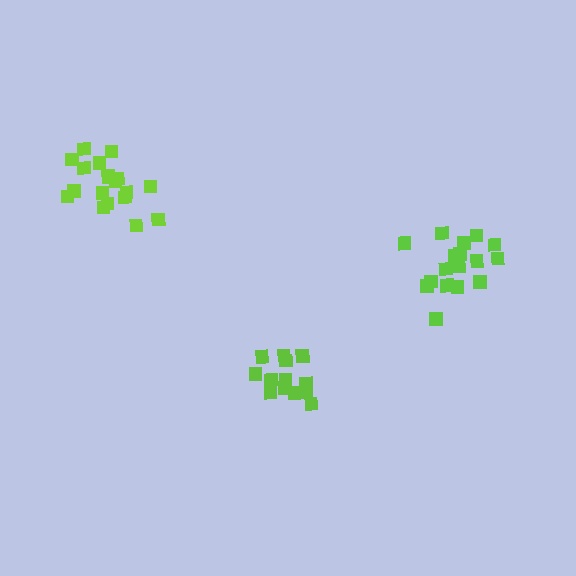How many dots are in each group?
Group 1: 13 dots, Group 2: 17 dots, Group 3: 19 dots (49 total).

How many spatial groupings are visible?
There are 3 spatial groupings.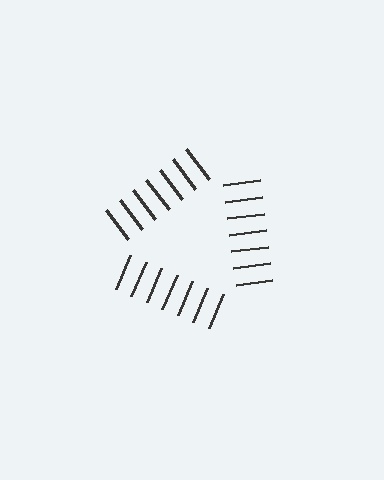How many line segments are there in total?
21 — 7 along each of the 3 edges.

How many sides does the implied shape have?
3 sides — the line-ends trace a triangle.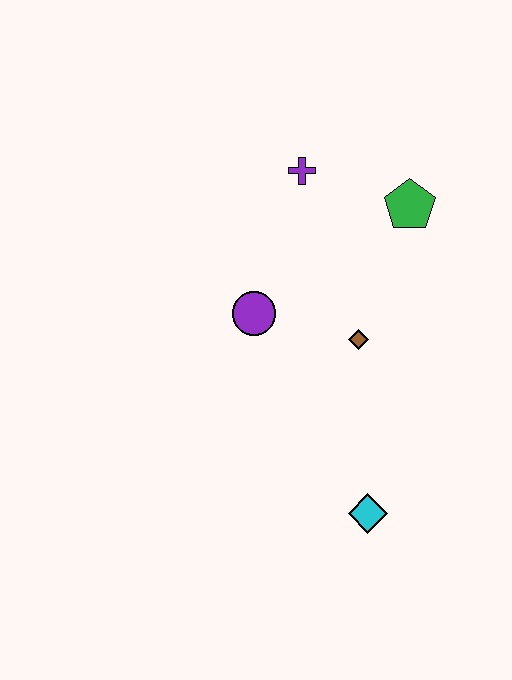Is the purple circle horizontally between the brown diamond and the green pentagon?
No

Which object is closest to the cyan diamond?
The brown diamond is closest to the cyan diamond.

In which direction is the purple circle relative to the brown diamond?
The purple circle is to the left of the brown diamond.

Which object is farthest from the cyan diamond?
The purple cross is farthest from the cyan diamond.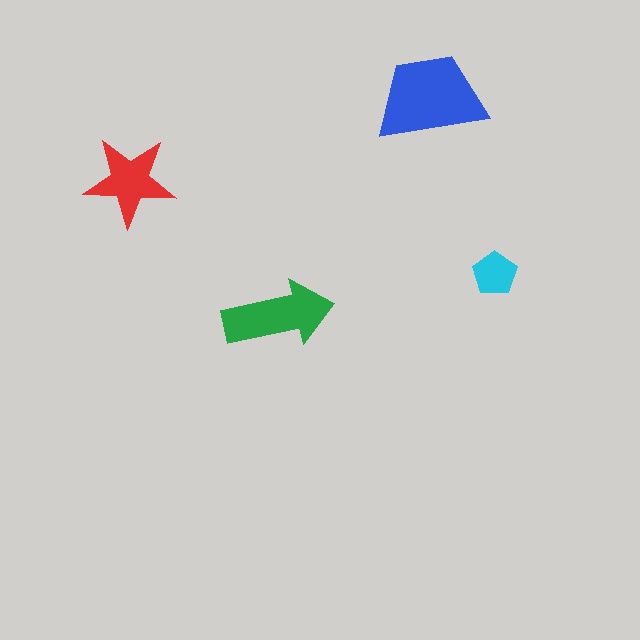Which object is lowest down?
The green arrow is bottommost.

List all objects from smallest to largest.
The cyan pentagon, the red star, the green arrow, the blue trapezoid.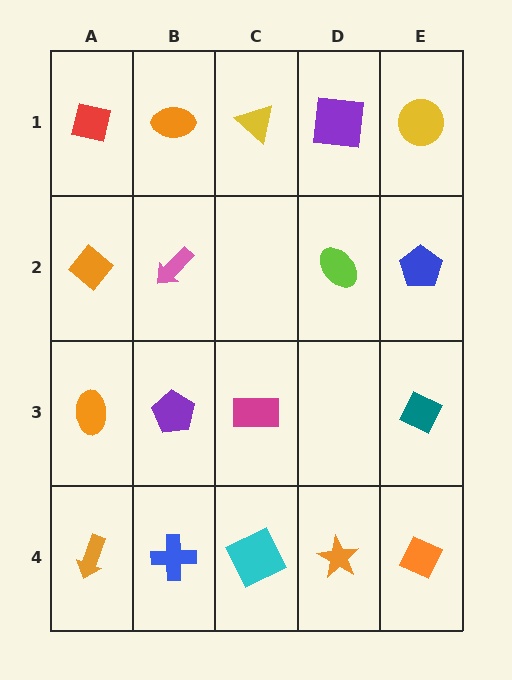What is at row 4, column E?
An orange diamond.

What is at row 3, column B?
A purple pentagon.